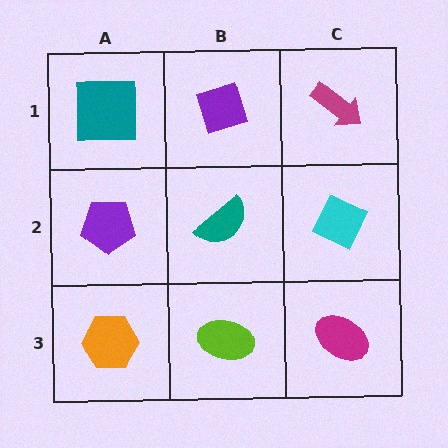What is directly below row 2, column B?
A lime ellipse.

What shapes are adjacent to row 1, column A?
A purple pentagon (row 2, column A), a purple diamond (row 1, column B).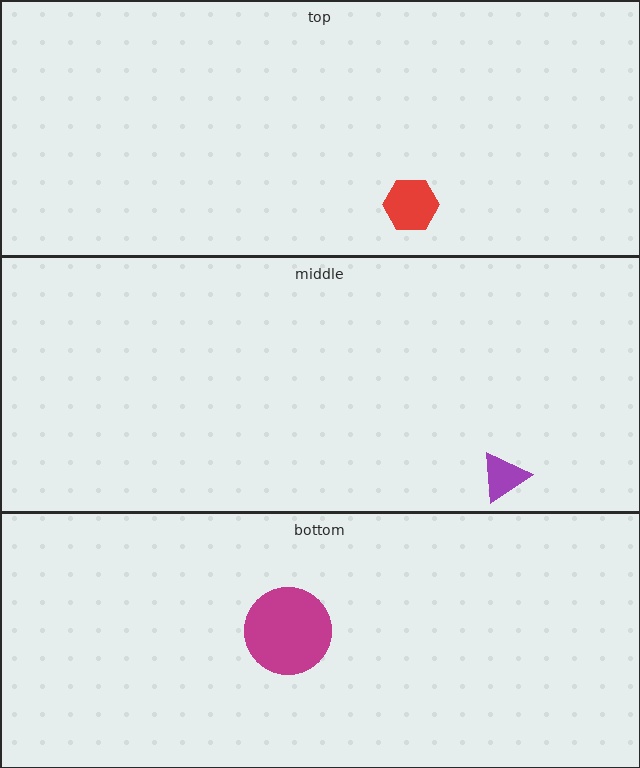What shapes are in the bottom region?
The magenta circle.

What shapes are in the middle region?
The purple triangle.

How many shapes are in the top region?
1.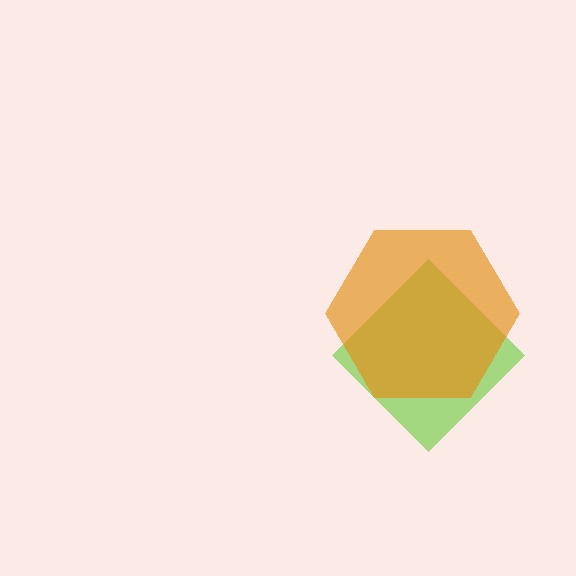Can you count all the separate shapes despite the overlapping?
Yes, there are 2 separate shapes.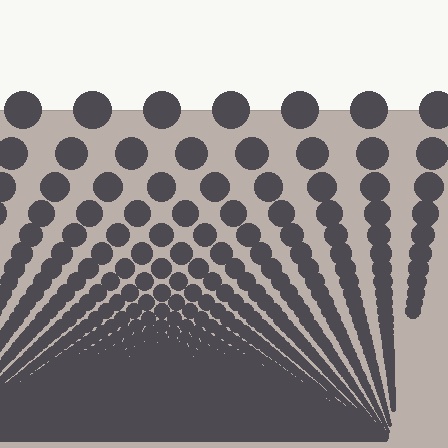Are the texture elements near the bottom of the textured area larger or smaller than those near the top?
Smaller. The gradient is inverted — elements near the bottom are smaller and denser.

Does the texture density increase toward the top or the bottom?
Density increases toward the bottom.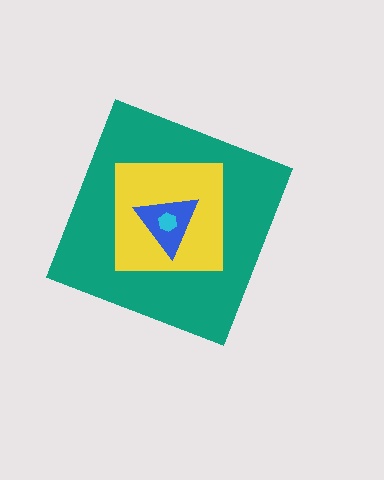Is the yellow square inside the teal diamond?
Yes.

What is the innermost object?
The cyan hexagon.